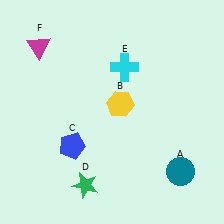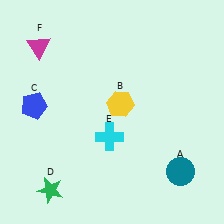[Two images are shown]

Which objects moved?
The objects that moved are: the blue pentagon (C), the green star (D), the cyan cross (E).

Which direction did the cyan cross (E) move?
The cyan cross (E) moved down.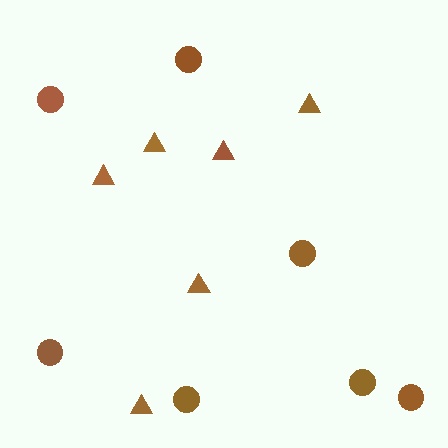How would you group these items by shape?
There are 2 groups: one group of triangles (6) and one group of circles (7).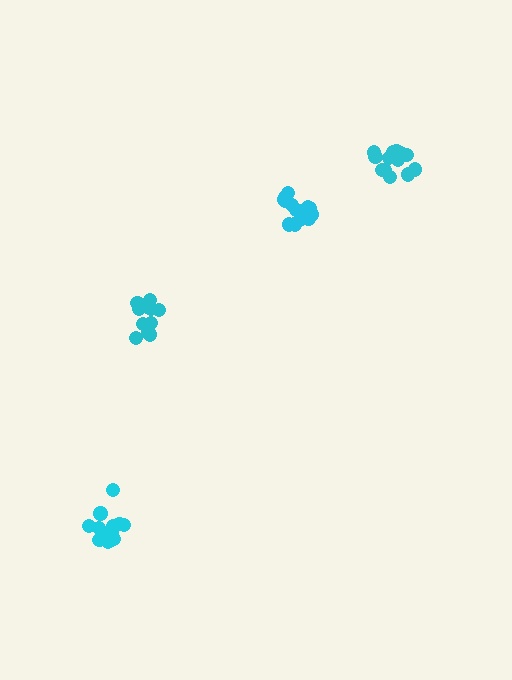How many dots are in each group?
Group 1: 15 dots, Group 2: 14 dots, Group 3: 11 dots, Group 4: 13 dots (53 total).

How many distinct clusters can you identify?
There are 4 distinct clusters.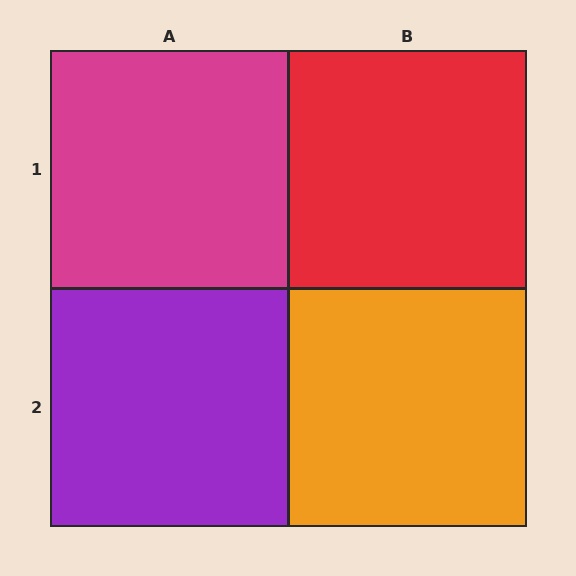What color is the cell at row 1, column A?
Magenta.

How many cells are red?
1 cell is red.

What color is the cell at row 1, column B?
Red.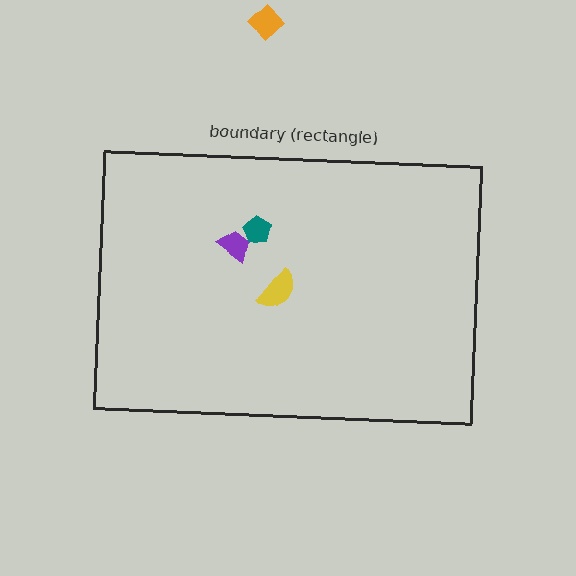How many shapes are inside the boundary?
3 inside, 1 outside.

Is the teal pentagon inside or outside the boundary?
Inside.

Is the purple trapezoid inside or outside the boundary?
Inside.